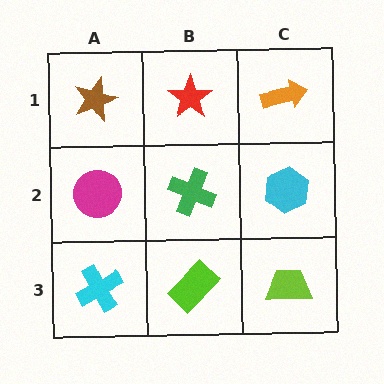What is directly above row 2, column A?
A brown star.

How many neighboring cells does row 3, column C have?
2.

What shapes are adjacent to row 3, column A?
A magenta circle (row 2, column A), a lime rectangle (row 3, column B).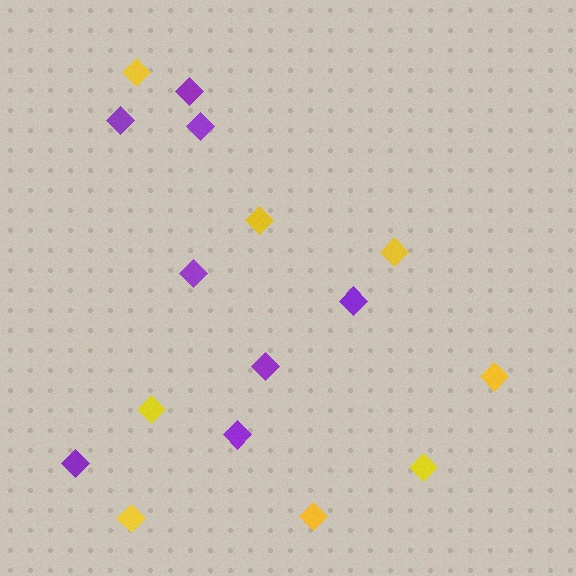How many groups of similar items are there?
There are 2 groups: one group of yellow diamonds (8) and one group of purple diamonds (8).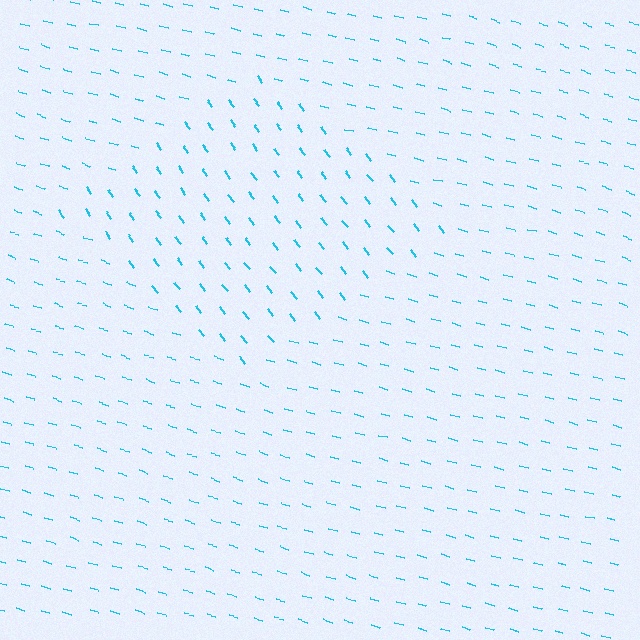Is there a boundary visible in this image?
Yes, there is a texture boundary formed by a change in line orientation.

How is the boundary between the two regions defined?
The boundary is defined purely by a change in line orientation (approximately 37 degrees difference). All lines are the same color and thickness.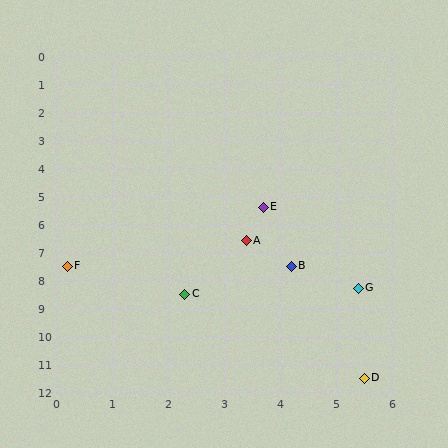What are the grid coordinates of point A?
Point A is at approximately (3.4, 6.6).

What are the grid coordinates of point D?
Point D is at approximately (5.5, 11.5).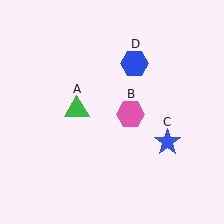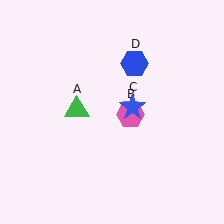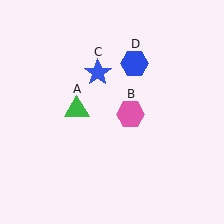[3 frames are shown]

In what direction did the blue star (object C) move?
The blue star (object C) moved up and to the left.